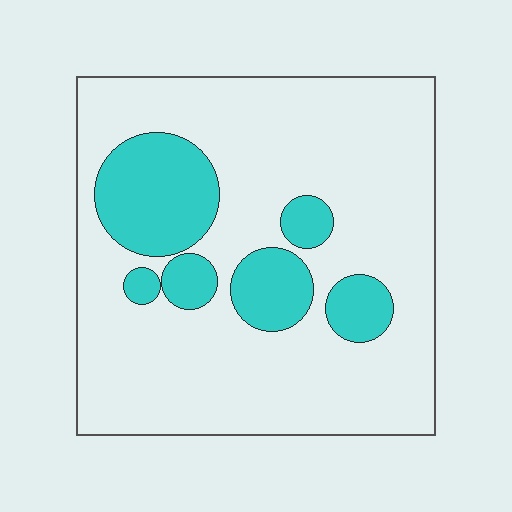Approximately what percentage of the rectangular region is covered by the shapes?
Approximately 20%.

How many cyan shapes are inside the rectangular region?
6.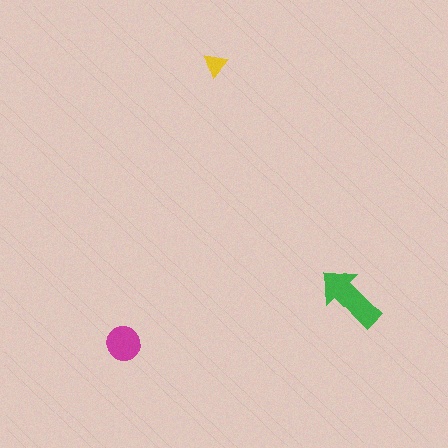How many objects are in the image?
There are 3 objects in the image.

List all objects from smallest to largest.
The yellow triangle, the magenta circle, the green arrow.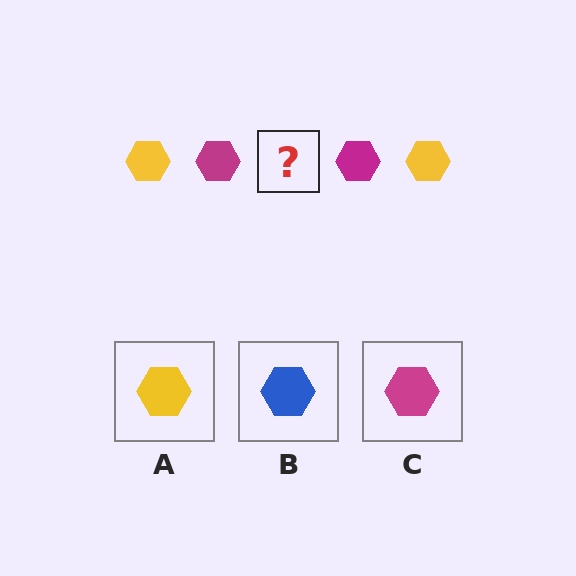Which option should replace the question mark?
Option A.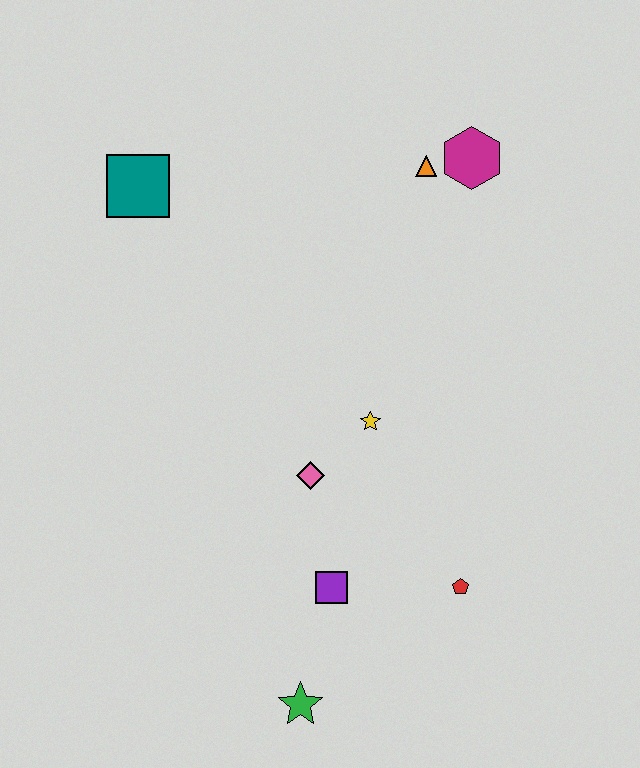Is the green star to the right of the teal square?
Yes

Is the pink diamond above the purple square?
Yes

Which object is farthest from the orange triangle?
The green star is farthest from the orange triangle.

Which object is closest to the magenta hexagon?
The orange triangle is closest to the magenta hexagon.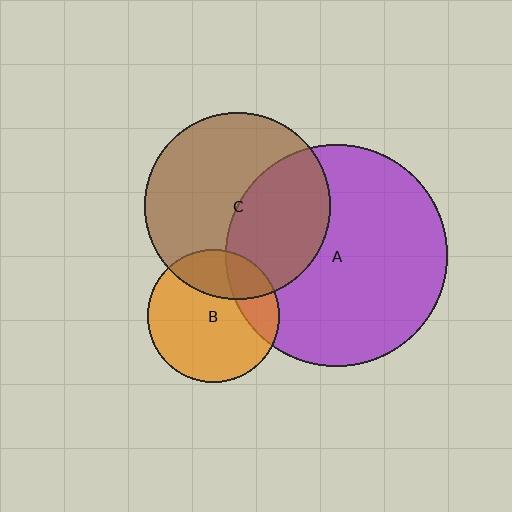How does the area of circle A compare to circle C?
Approximately 1.4 times.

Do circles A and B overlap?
Yes.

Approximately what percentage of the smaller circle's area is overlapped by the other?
Approximately 20%.